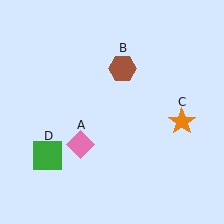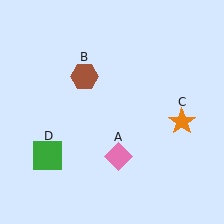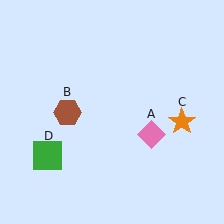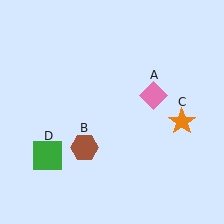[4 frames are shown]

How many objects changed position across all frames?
2 objects changed position: pink diamond (object A), brown hexagon (object B).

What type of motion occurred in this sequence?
The pink diamond (object A), brown hexagon (object B) rotated counterclockwise around the center of the scene.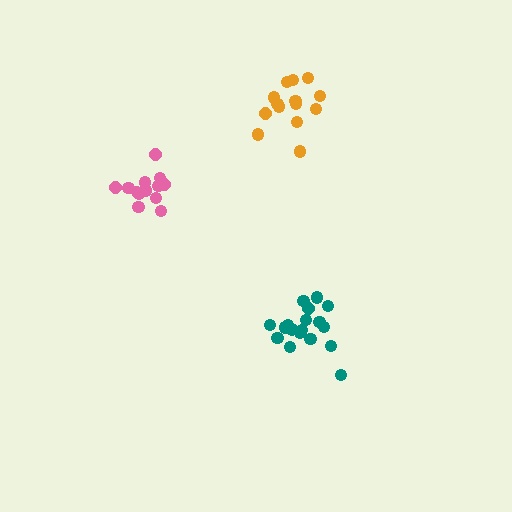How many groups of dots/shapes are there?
There are 3 groups.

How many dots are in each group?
Group 1: 19 dots, Group 2: 14 dots, Group 3: 13 dots (46 total).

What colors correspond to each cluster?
The clusters are colored: teal, orange, pink.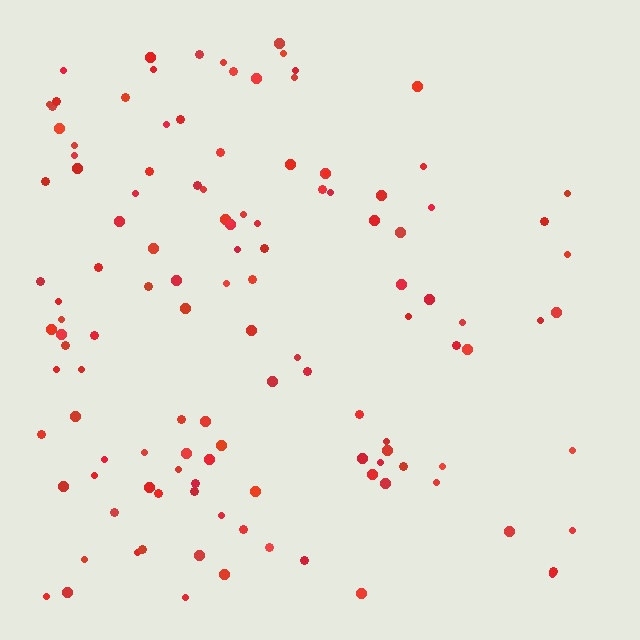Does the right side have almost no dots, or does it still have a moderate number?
Still a moderate number, just noticeably fewer than the left.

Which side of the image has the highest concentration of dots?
The left.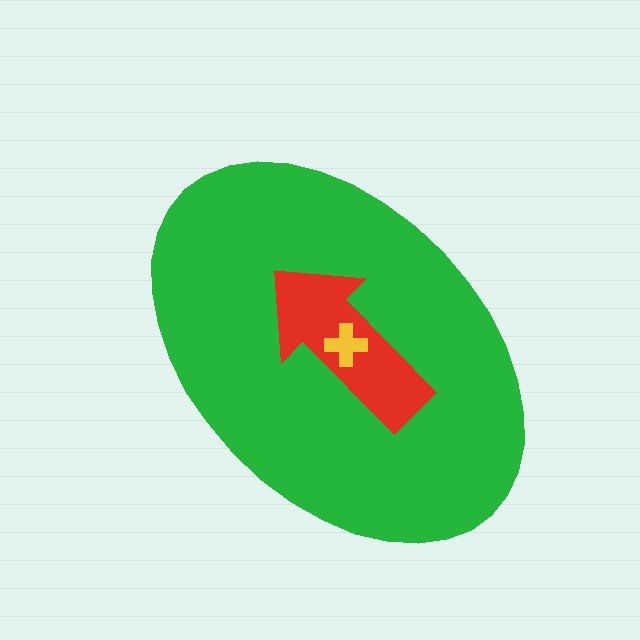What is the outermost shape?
The green ellipse.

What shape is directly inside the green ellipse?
The red arrow.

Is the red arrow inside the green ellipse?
Yes.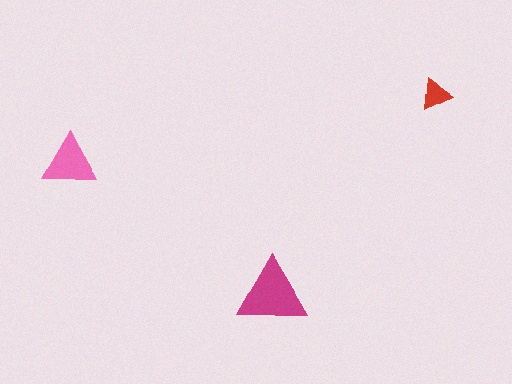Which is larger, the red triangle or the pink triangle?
The pink one.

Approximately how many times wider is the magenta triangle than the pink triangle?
About 1.5 times wider.